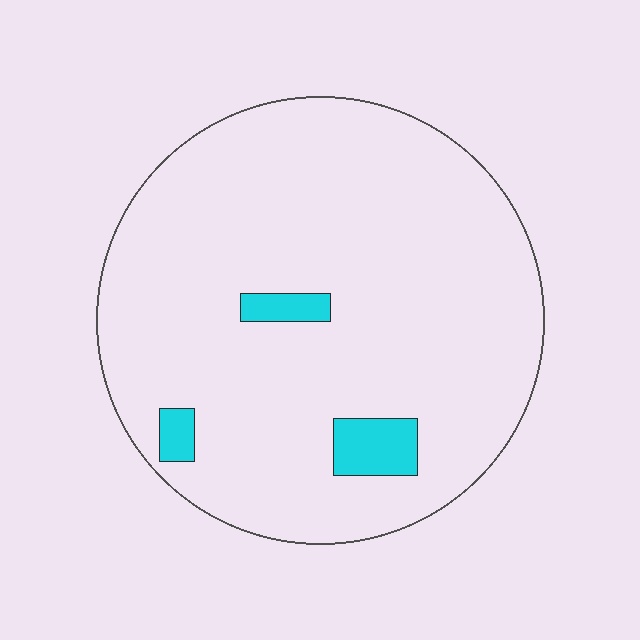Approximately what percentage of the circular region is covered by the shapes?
Approximately 5%.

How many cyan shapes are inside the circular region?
3.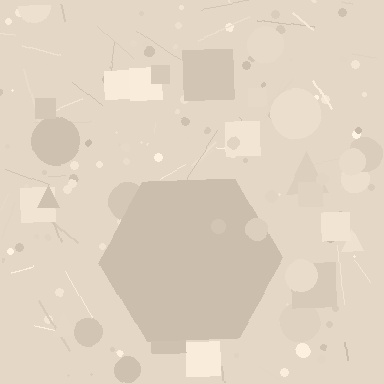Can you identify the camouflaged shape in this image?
The camouflaged shape is a hexagon.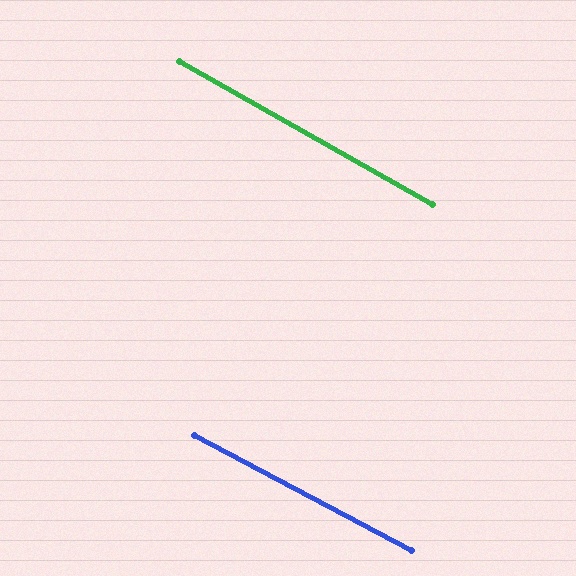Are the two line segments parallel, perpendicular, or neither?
Parallel — their directions differ by only 1.6°.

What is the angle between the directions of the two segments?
Approximately 2 degrees.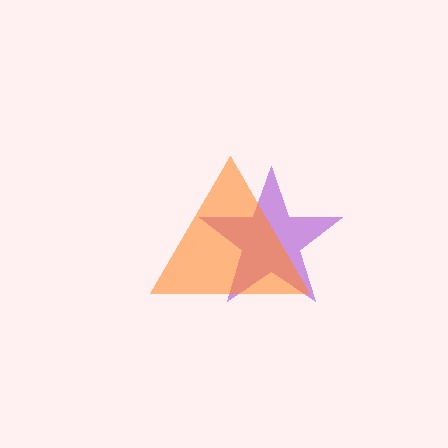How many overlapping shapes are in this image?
There are 2 overlapping shapes in the image.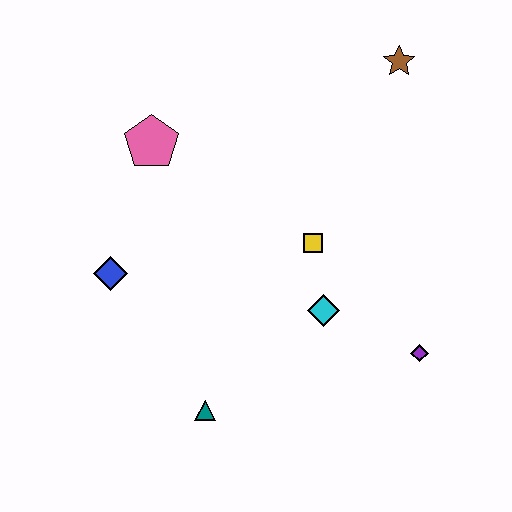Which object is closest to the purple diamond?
The cyan diamond is closest to the purple diamond.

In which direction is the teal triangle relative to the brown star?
The teal triangle is below the brown star.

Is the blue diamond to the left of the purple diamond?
Yes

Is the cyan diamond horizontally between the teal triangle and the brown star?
Yes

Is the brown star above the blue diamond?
Yes